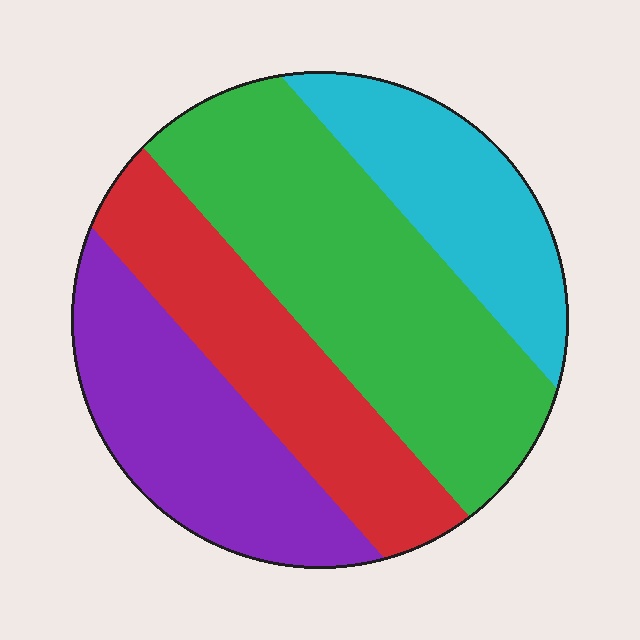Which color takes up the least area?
Cyan, at roughly 20%.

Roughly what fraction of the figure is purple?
Purple takes up about one quarter (1/4) of the figure.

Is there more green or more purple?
Green.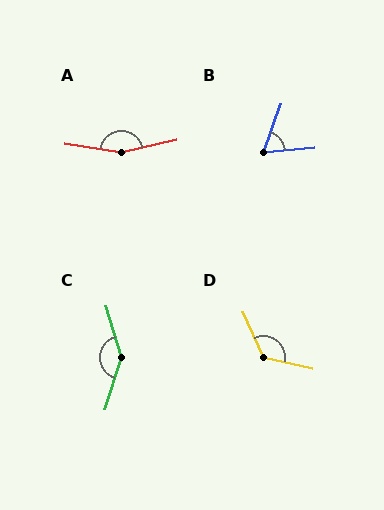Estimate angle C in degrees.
Approximately 146 degrees.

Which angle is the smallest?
B, at approximately 64 degrees.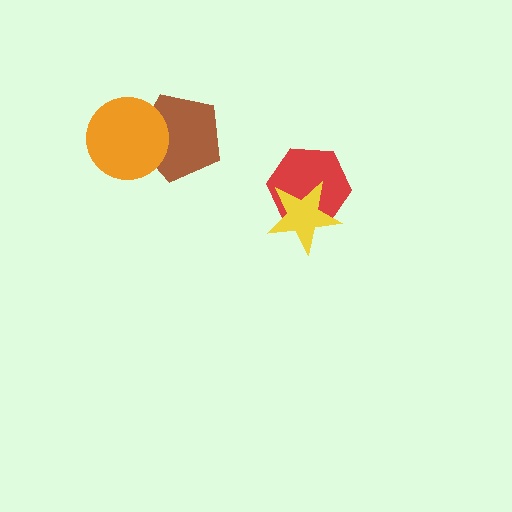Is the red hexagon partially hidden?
Yes, it is partially covered by another shape.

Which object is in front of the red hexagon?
The yellow star is in front of the red hexagon.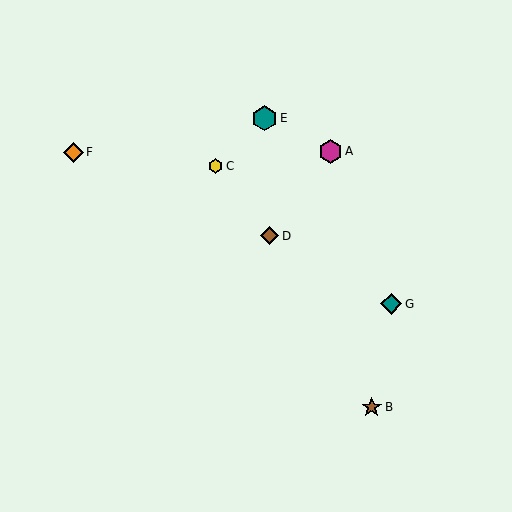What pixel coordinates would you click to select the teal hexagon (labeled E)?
Click at (265, 118) to select the teal hexagon E.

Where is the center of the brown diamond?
The center of the brown diamond is at (270, 236).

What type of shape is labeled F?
Shape F is an orange diamond.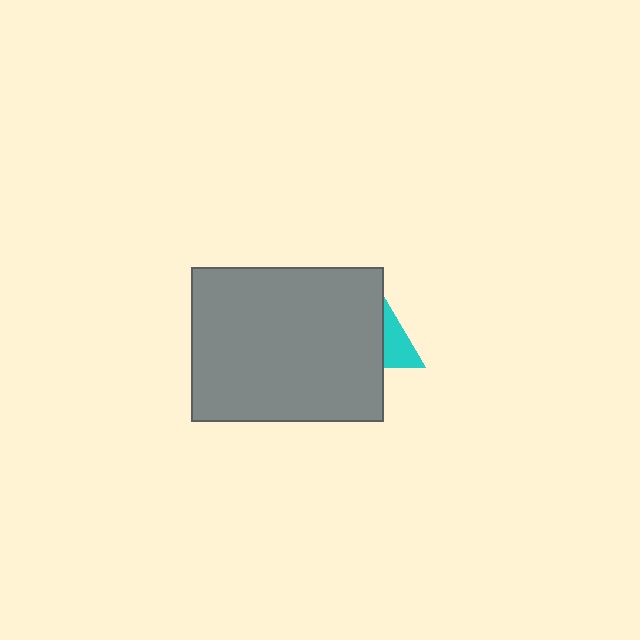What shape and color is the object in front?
The object in front is a gray rectangle.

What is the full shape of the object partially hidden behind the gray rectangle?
The partially hidden object is a cyan triangle.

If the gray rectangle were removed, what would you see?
You would see the complete cyan triangle.